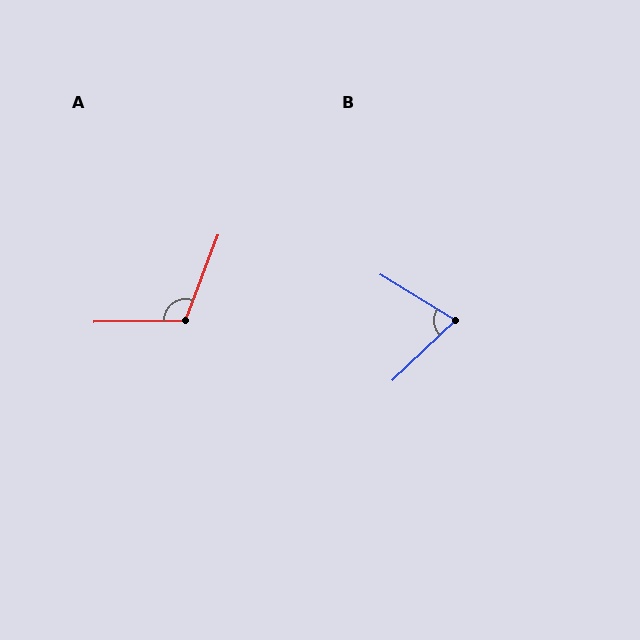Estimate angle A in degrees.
Approximately 112 degrees.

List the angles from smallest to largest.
B (75°), A (112°).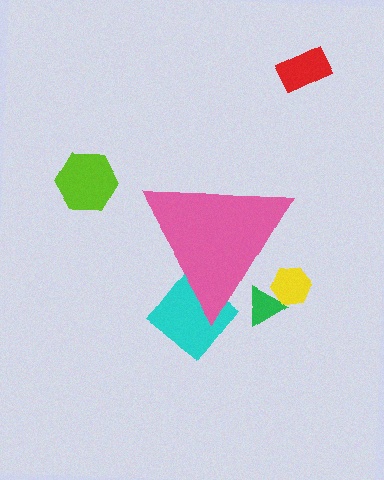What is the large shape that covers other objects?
A pink triangle.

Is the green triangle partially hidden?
Yes, the green triangle is partially hidden behind the pink triangle.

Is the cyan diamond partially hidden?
Yes, the cyan diamond is partially hidden behind the pink triangle.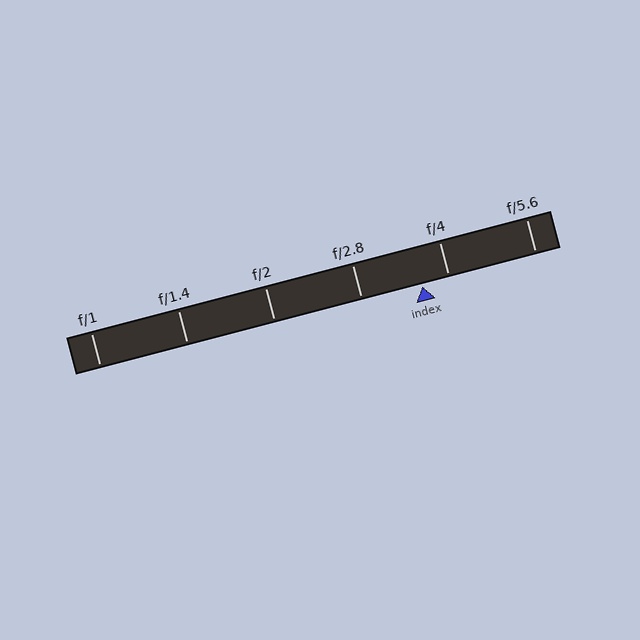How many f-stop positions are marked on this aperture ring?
There are 6 f-stop positions marked.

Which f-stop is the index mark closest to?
The index mark is closest to f/4.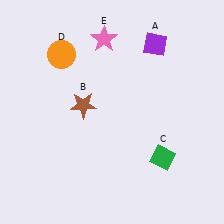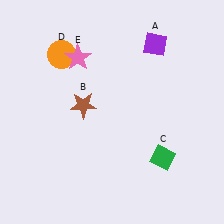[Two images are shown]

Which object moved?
The pink star (E) moved left.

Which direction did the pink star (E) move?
The pink star (E) moved left.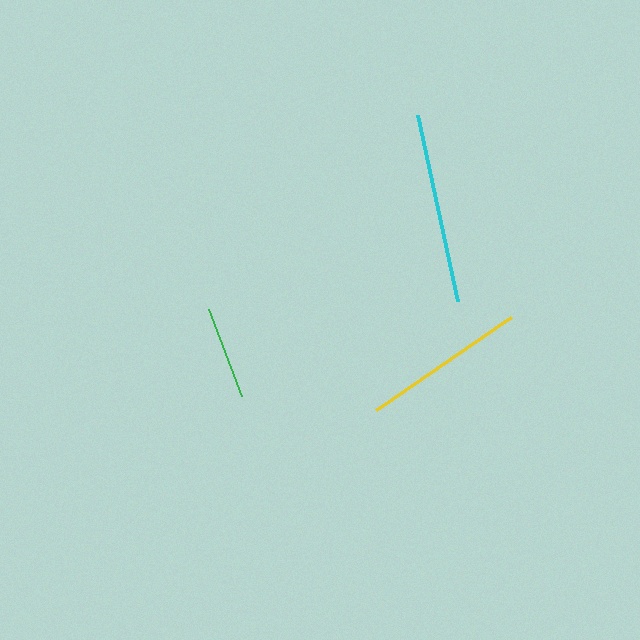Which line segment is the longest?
The cyan line is the longest at approximately 190 pixels.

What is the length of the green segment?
The green segment is approximately 92 pixels long.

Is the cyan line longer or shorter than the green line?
The cyan line is longer than the green line.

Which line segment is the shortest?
The green line is the shortest at approximately 92 pixels.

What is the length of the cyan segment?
The cyan segment is approximately 190 pixels long.